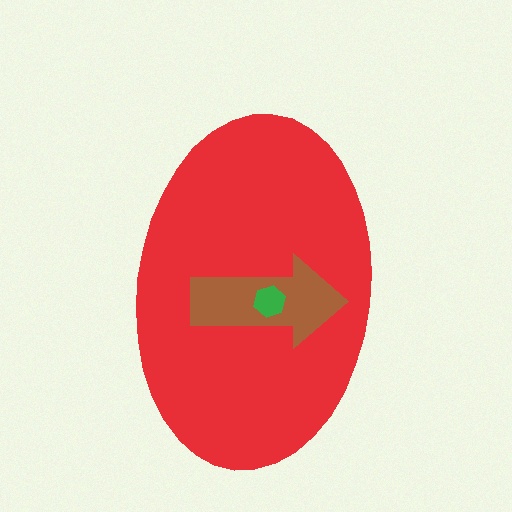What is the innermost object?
The green hexagon.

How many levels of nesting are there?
3.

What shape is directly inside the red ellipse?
The brown arrow.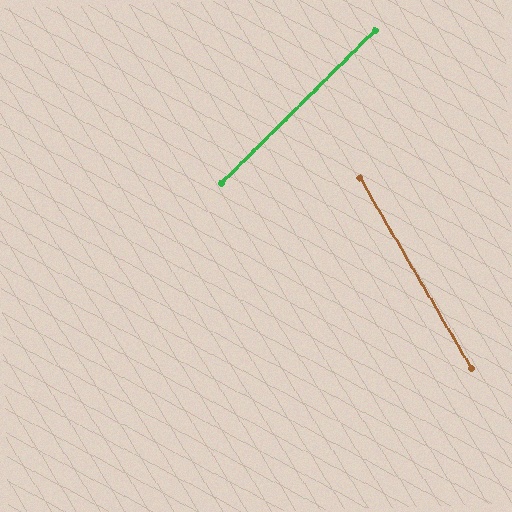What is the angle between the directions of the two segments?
Approximately 75 degrees.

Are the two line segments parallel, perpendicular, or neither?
Neither parallel nor perpendicular — they differ by about 75°.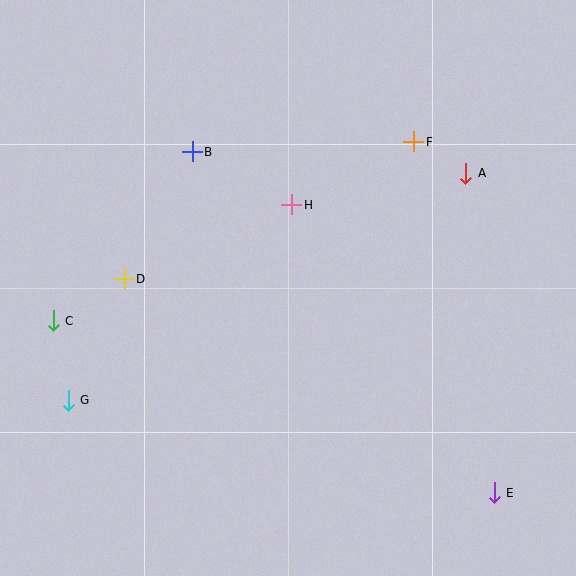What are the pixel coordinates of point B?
Point B is at (192, 152).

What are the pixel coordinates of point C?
Point C is at (53, 321).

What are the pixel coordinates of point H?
Point H is at (292, 205).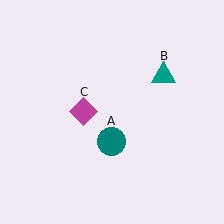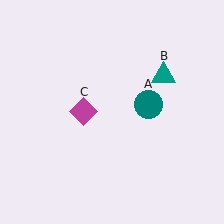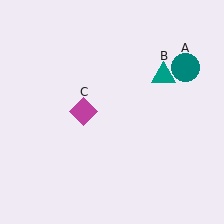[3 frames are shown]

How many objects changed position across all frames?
1 object changed position: teal circle (object A).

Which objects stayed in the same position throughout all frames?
Teal triangle (object B) and magenta diamond (object C) remained stationary.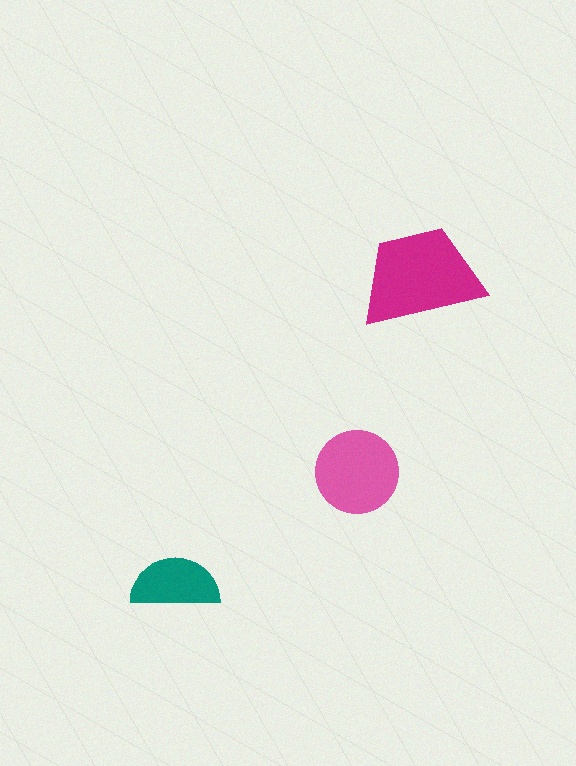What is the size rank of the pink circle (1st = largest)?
2nd.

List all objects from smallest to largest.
The teal semicircle, the pink circle, the magenta trapezoid.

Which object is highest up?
The magenta trapezoid is topmost.